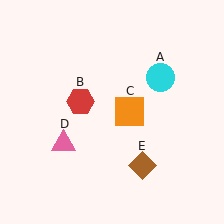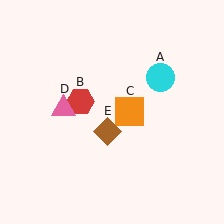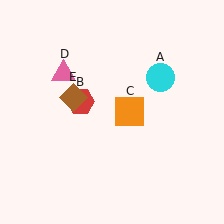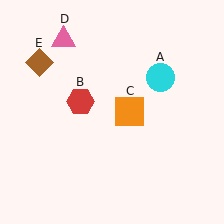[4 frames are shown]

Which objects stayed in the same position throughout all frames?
Cyan circle (object A) and red hexagon (object B) and orange square (object C) remained stationary.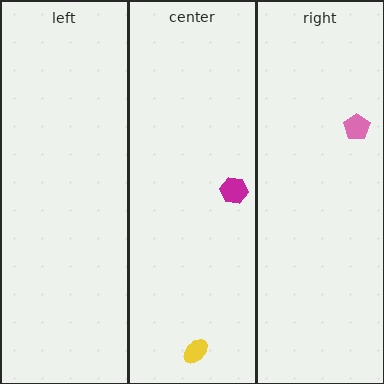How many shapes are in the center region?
2.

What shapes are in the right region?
The pink pentagon.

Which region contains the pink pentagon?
The right region.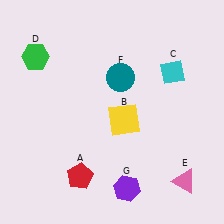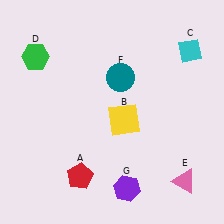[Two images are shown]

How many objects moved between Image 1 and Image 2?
1 object moved between the two images.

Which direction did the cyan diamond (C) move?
The cyan diamond (C) moved up.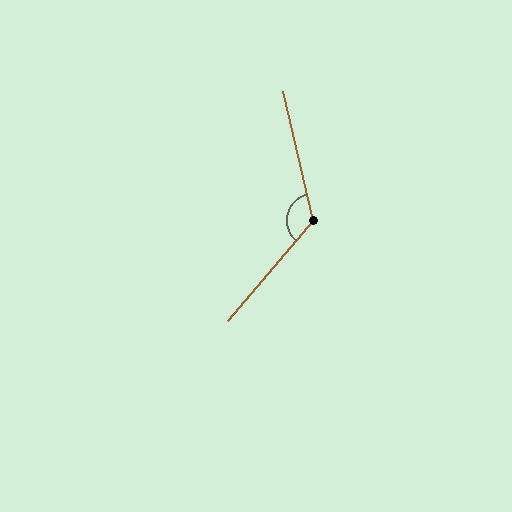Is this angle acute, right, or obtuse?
It is obtuse.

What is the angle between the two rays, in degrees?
Approximately 127 degrees.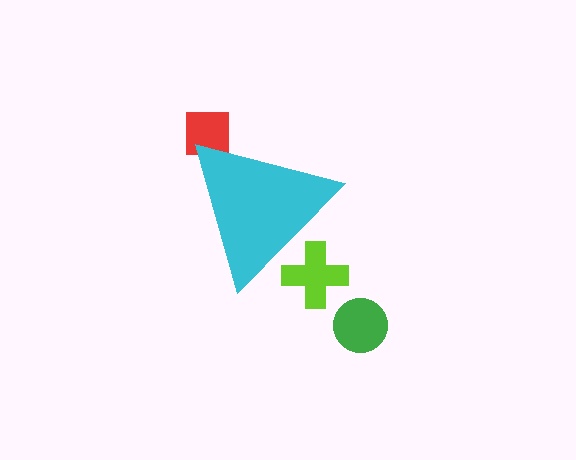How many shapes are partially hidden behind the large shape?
2 shapes are partially hidden.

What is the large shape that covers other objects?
A cyan triangle.